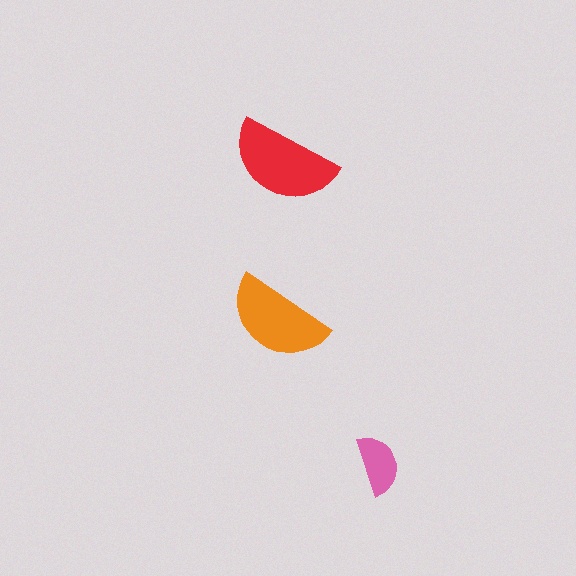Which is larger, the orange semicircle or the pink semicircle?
The orange one.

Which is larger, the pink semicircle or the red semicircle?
The red one.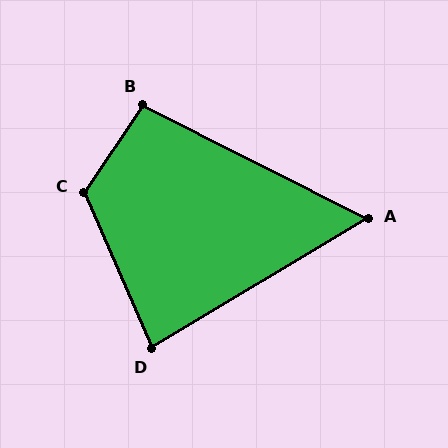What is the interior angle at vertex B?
Approximately 98 degrees (obtuse).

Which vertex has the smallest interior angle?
A, at approximately 58 degrees.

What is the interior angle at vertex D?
Approximately 82 degrees (acute).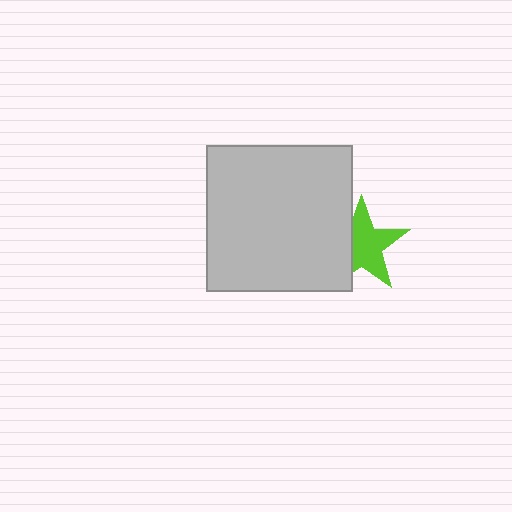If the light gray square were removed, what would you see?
You would see the complete lime star.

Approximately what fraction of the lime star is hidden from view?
Roughly 34% of the lime star is hidden behind the light gray square.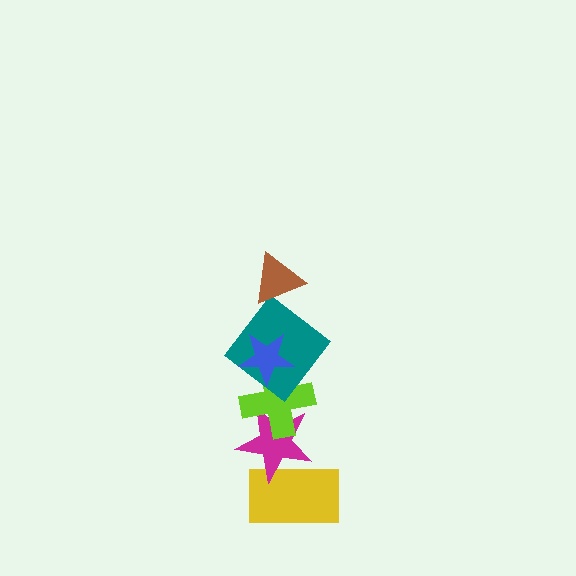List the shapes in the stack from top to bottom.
From top to bottom: the brown triangle, the blue star, the teal diamond, the lime cross, the magenta star, the yellow rectangle.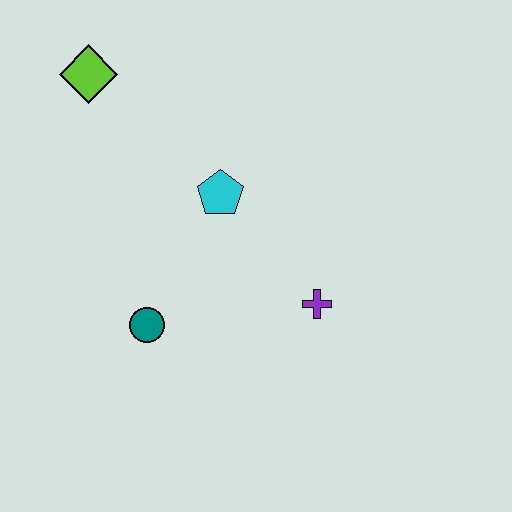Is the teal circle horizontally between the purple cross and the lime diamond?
Yes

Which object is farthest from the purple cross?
The lime diamond is farthest from the purple cross.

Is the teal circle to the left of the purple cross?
Yes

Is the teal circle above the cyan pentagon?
No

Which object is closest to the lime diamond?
The cyan pentagon is closest to the lime diamond.